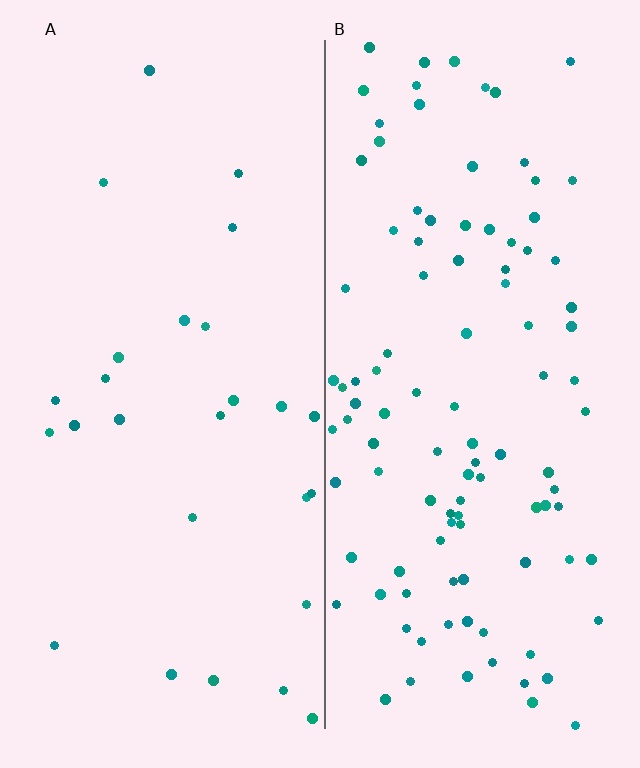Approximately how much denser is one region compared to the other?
Approximately 3.9× — region B over region A.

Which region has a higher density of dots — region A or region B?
B (the right).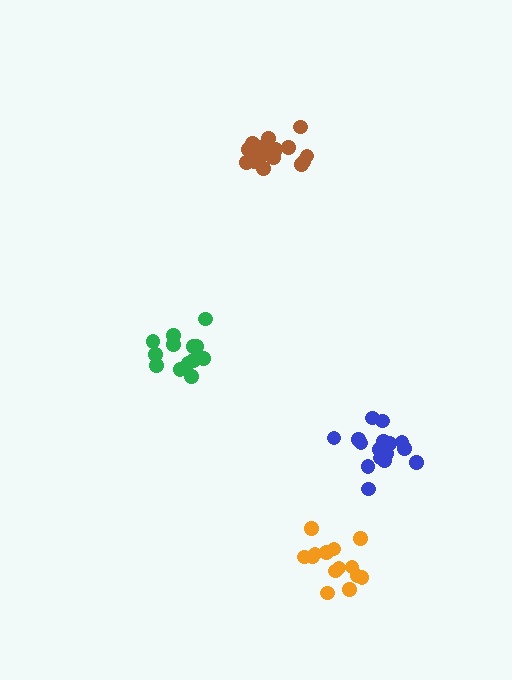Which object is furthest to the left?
The green cluster is leftmost.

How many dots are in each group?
Group 1: 19 dots, Group 2: 17 dots, Group 3: 14 dots, Group 4: 13 dots (63 total).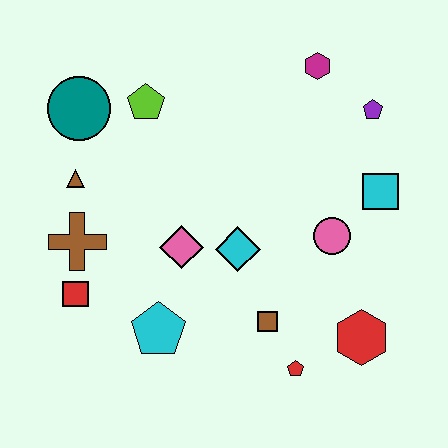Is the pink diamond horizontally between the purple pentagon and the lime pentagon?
Yes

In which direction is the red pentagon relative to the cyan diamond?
The red pentagon is below the cyan diamond.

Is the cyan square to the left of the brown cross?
No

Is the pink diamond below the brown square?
No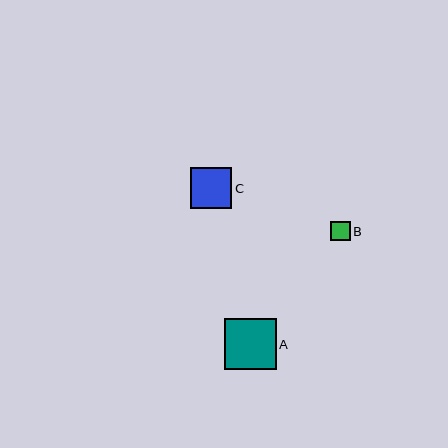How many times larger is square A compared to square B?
Square A is approximately 2.6 times the size of square B.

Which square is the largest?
Square A is the largest with a size of approximately 51 pixels.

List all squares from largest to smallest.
From largest to smallest: A, C, B.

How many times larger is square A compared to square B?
Square A is approximately 2.6 times the size of square B.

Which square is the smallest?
Square B is the smallest with a size of approximately 20 pixels.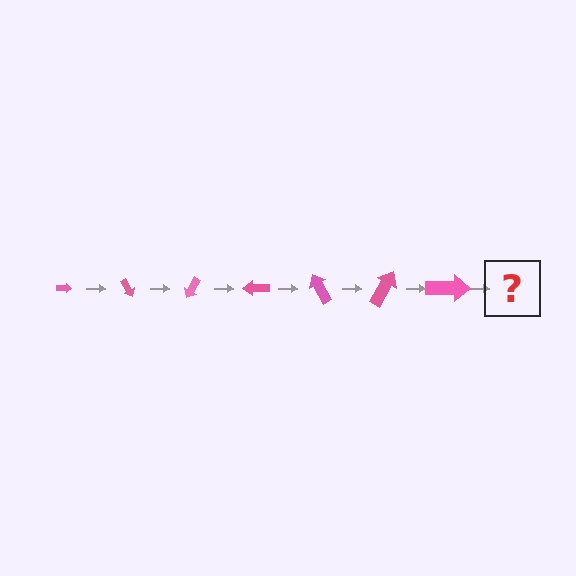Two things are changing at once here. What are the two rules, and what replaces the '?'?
The two rules are that the arrow grows larger each step and it rotates 60 degrees each step. The '?' should be an arrow, larger than the previous one and rotated 420 degrees from the start.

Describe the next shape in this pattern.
It should be an arrow, larger than the previous one and rotated 420 degrees from the start.